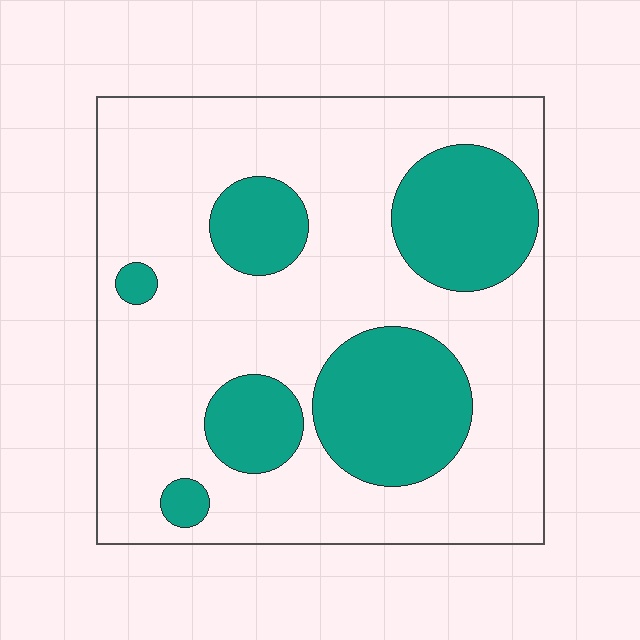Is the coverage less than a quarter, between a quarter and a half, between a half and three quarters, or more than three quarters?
Between a quarter and a half.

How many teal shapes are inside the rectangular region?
6.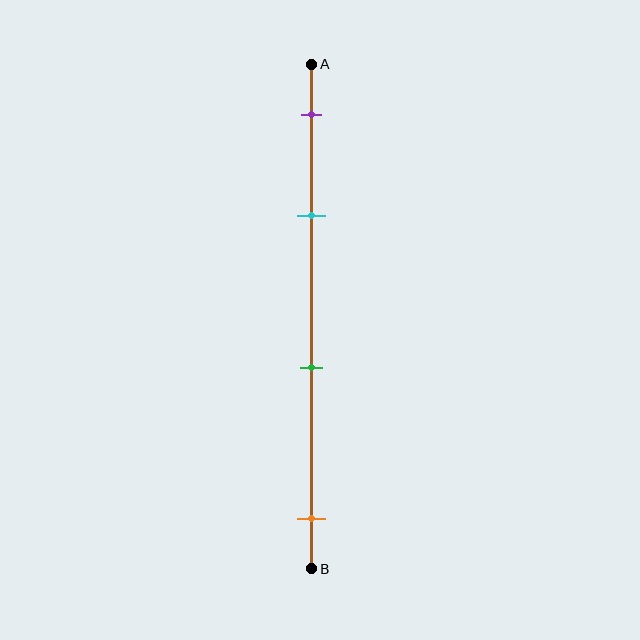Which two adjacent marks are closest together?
The purple and cyan marks are the closest adjacent pair.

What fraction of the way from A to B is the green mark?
The green mark is approximately 60% (0.6) of the way from A to B.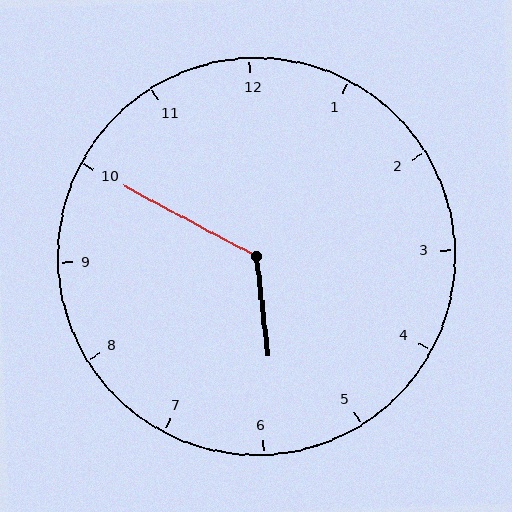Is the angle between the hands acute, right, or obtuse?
It is obtuse.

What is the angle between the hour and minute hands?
Approximately 125 degrees.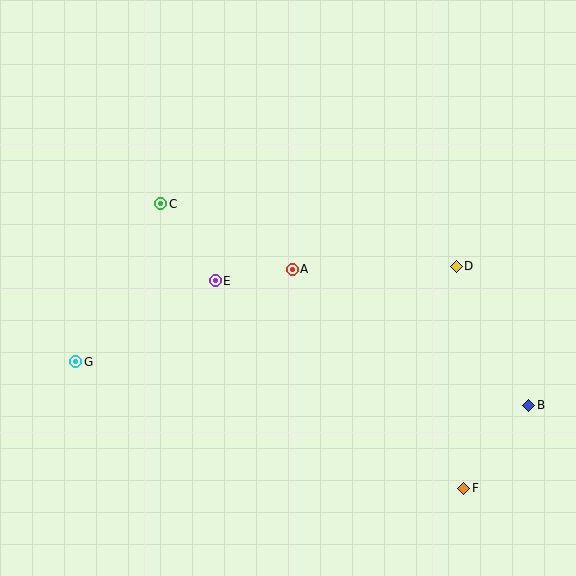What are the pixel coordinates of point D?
Point D is at (456, 267).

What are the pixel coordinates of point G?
Point G is at (76, 362).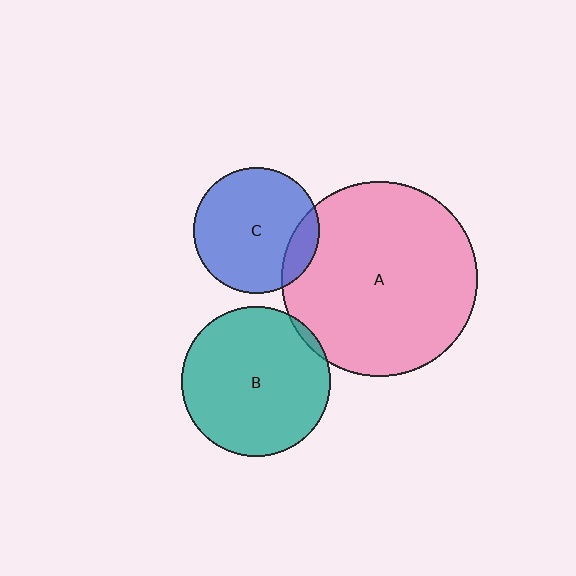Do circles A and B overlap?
Yes.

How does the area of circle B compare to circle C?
Approximately 1.4 times.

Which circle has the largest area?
Circle A (pink).